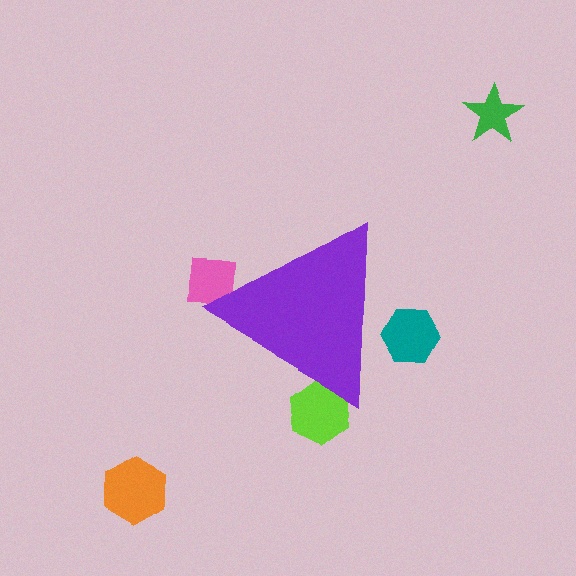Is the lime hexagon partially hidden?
Yes, the lime hexagon is partially hidden behind the purple triangle.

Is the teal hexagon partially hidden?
Yes, the teal hexagon is partially hidden behind the purple triangle.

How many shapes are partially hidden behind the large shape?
3 shapes are partially hidden.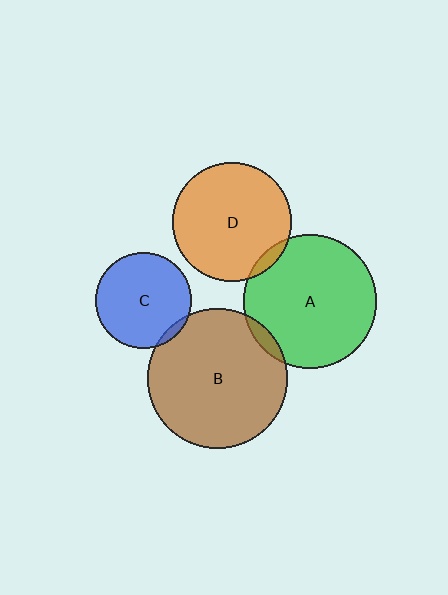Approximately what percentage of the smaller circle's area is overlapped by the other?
Approximately 5%.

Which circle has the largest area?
Circle B (brown).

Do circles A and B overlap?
Yes.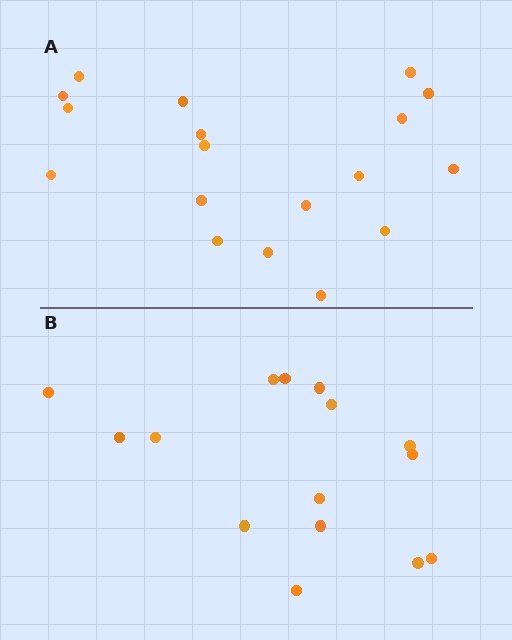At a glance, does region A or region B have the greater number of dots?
Region A (the top region) has more dots.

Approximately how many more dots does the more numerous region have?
Region A has just a few more — roughly 2 or 3 more dots than region B.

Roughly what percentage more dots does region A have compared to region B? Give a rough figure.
About 20% more.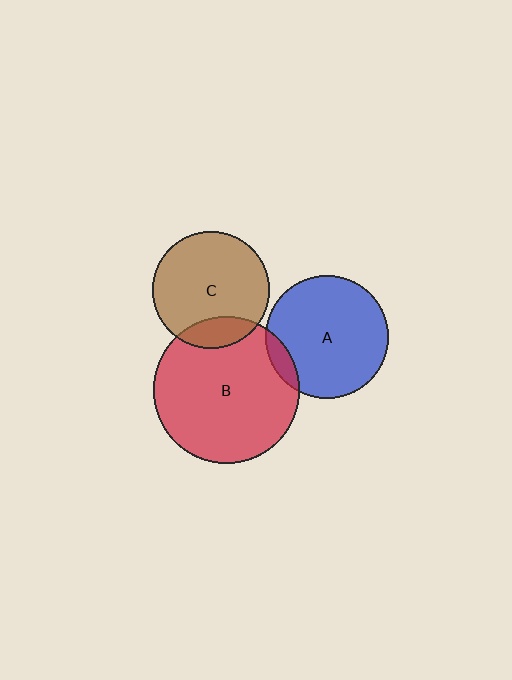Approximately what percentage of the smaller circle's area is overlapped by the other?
Approximately 15%.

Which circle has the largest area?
Circle B (red).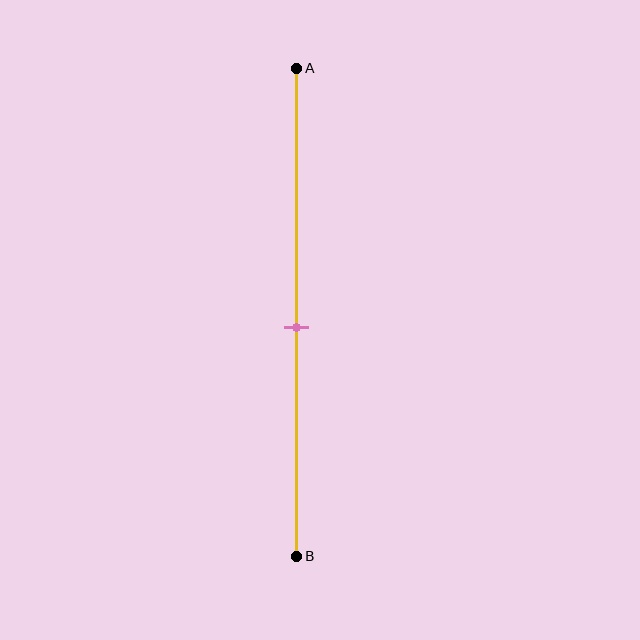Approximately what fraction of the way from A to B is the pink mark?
The pink mark is approximately 55% of the way from A to B.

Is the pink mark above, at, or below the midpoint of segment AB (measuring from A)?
The pink mark is below the midpoint of segment AB.